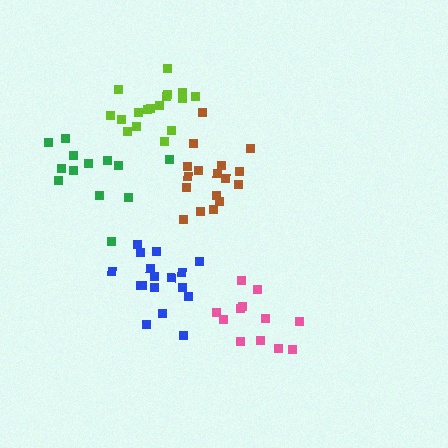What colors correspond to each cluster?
The clusters are colored: blue, pink, brown, green, lime.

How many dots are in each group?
Group 1: 17 dots, Group 2: 12 dots, Group 3: 17 dots, Group 4: 13 dots, Group 5: 17 dots (76 total).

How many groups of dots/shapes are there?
There are 5 groups.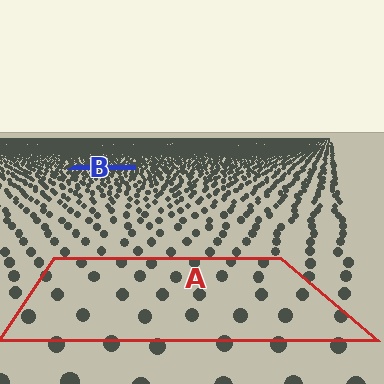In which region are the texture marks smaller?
The texture marks are smaller in region B, because it is farther away.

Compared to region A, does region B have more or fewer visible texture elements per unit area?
Region B has more texture elements per unit area — they are packed more densely because it is farther away.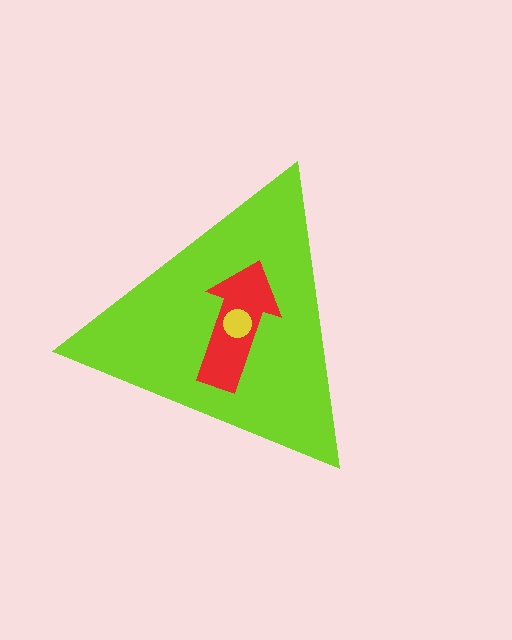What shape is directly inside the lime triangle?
The red arrow.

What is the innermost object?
The yellow circle.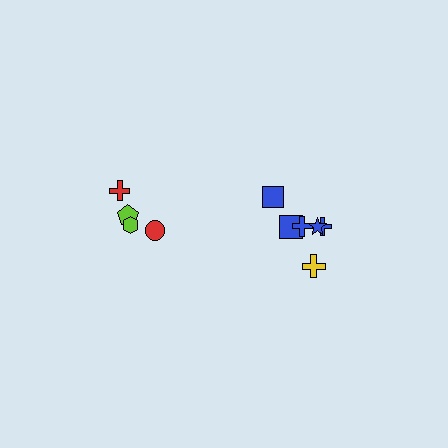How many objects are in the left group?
There are 4 objects.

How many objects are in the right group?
There are 6 objects.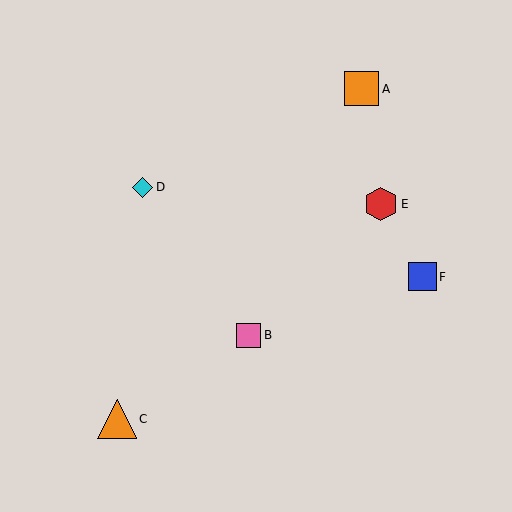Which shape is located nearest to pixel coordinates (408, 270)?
The blue square (labeled F) at (422, 277) is nearest to that location.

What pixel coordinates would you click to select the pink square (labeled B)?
Click at (249, 335) to select the pink square B.